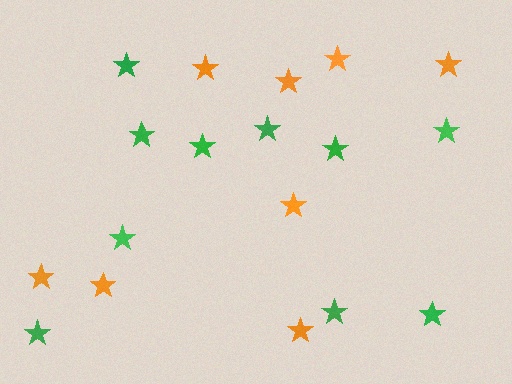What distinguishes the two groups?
There are 2 groups: one group of orange stars (8) and one group of green stars (10).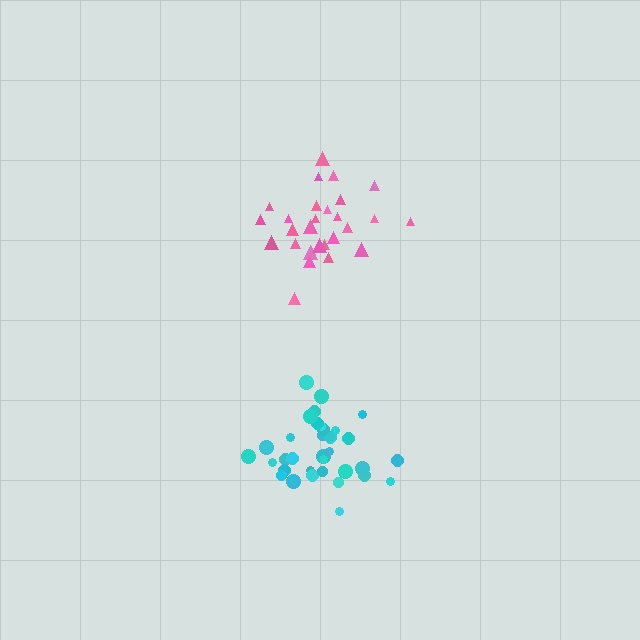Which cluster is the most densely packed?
Pink.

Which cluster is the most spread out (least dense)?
Cyan.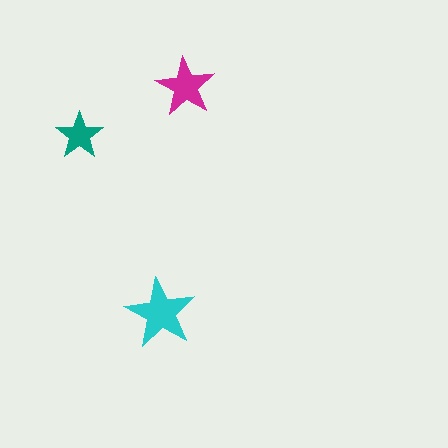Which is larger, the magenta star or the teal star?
The magenta one.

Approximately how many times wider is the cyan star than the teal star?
About 1.5 times wider.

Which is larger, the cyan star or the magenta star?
The cyan one.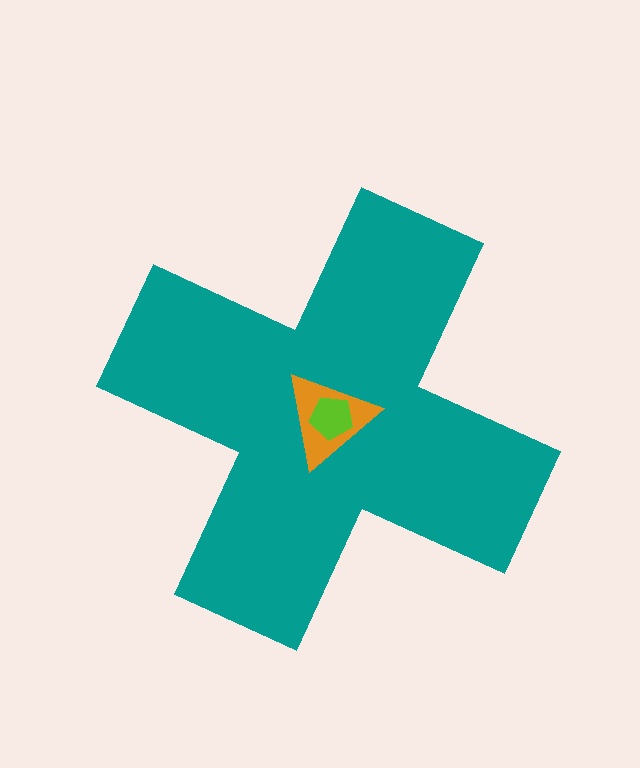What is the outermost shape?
The teal cross.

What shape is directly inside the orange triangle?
The lime pentagon.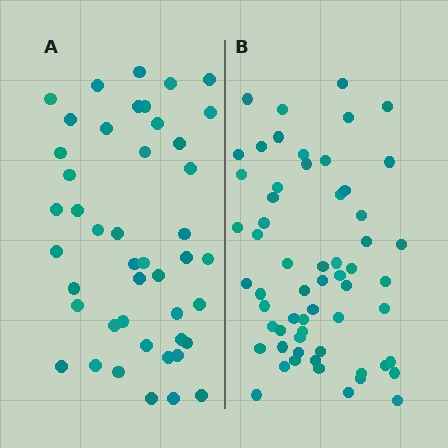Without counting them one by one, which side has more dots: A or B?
Region B (the right region) has more dots.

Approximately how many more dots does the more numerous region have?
Region B has approximately 15 more dots than region A.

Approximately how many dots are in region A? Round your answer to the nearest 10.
About 40 dots. (The exact count is 45, which rounds to 40.)